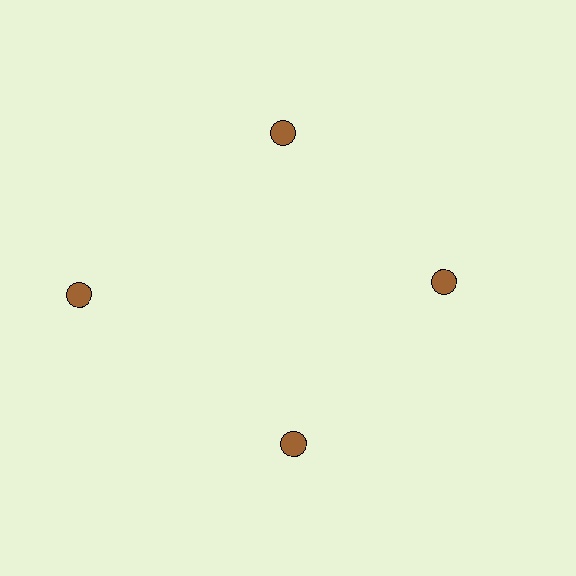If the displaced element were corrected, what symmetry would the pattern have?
It would have 4-fold rotational symmetry — the pattern would map onto itself every 90 degrees.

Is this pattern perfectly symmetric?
No. The 4 brown circles are arranged in a ring, but one element near the 9 o'clock position is pushed outward from the center, breaking the 4-fold rotational symmetry.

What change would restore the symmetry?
The symmetry would be restored by moving it inward, back onto the ring so that all 4 circles sit at equal angles and equal distance from the center.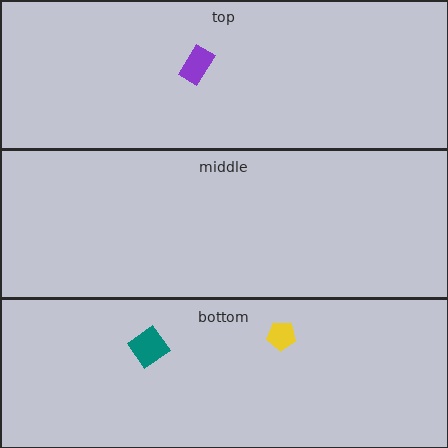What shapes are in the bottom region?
The yellow pentagon, the teal diamond.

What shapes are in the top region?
The purple rectangle.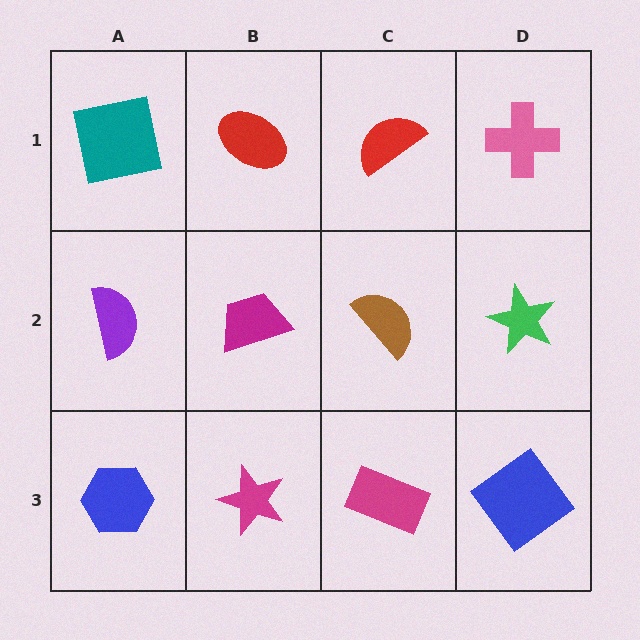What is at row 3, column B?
A magenta star.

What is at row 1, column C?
A red semicircle.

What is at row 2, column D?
A green star.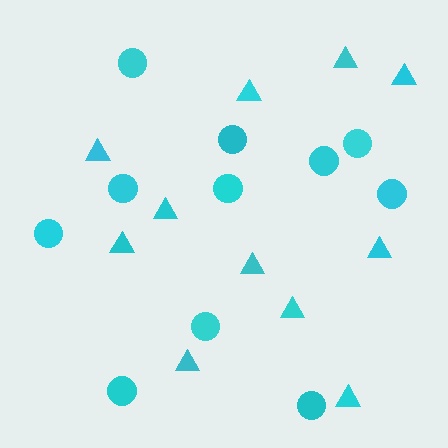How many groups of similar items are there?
There are 2 groups: one group of triangles (11) and one group of circles (11).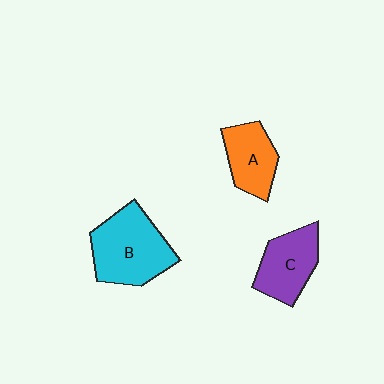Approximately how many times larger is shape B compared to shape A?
Approximately 1.6 times.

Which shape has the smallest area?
Shape A (orange).